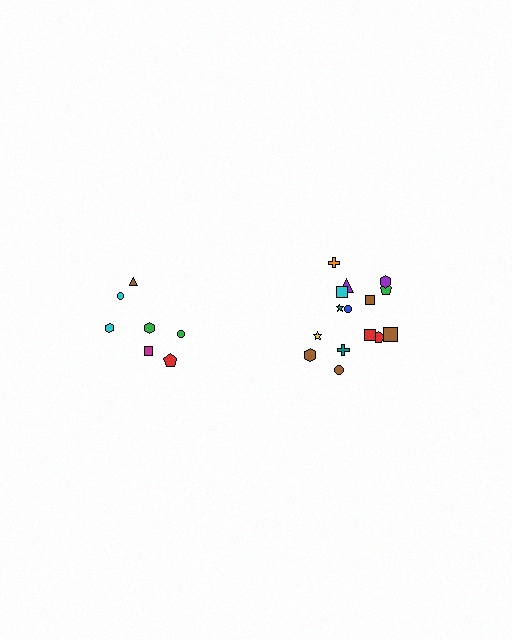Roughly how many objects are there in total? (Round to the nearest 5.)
Roughly 20 objects in total.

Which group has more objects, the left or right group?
The right group.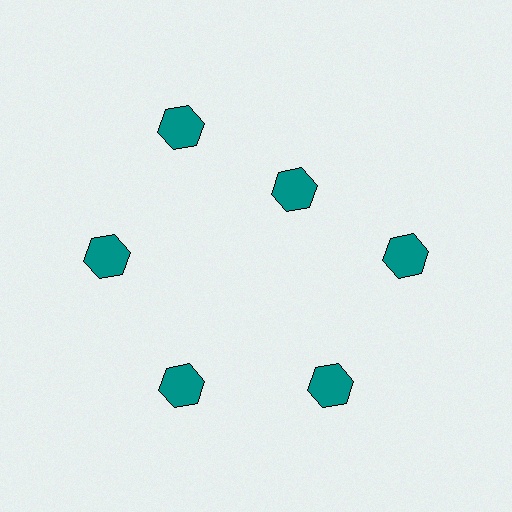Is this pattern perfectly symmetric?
No. The 6 teal hexagons are arranged in a ring, but one element near the 1 o'clock position is pulled inward toward the center, breaking the 6-fold rotational symmetry.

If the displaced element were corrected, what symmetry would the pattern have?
It would have 6-fold rotational symmetry — the pattern would map onto itself every 60 degrees.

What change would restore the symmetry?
The symmetry would be restored by moving it outward, back onto the ring so that all 6 hexagons sit at equal angles and equal distance from the center.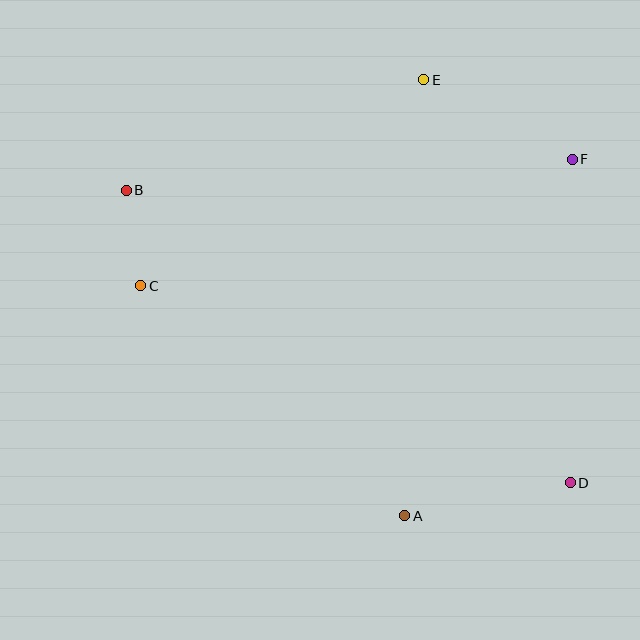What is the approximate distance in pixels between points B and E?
The distance between B and E is approximately 318 pixels.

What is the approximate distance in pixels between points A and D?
The distance between A and D is approximately 169 pixels.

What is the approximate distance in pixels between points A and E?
The distance between A and E is approximately 436 pixels.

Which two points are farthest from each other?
Points B and D are farthest from each other.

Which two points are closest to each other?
Points B and C are closest to each other.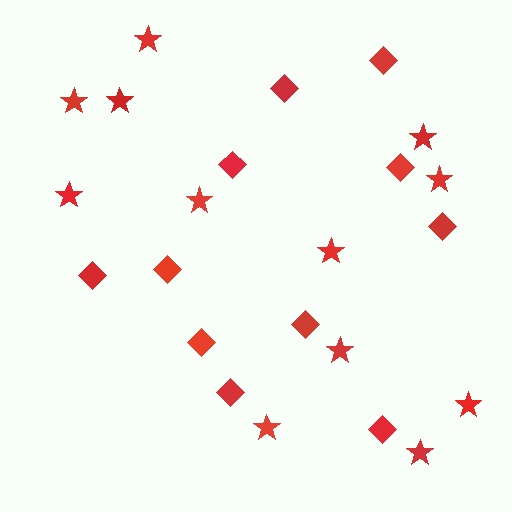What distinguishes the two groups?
There are 2 groups: one group of diamonds (11) and one group of stars (12).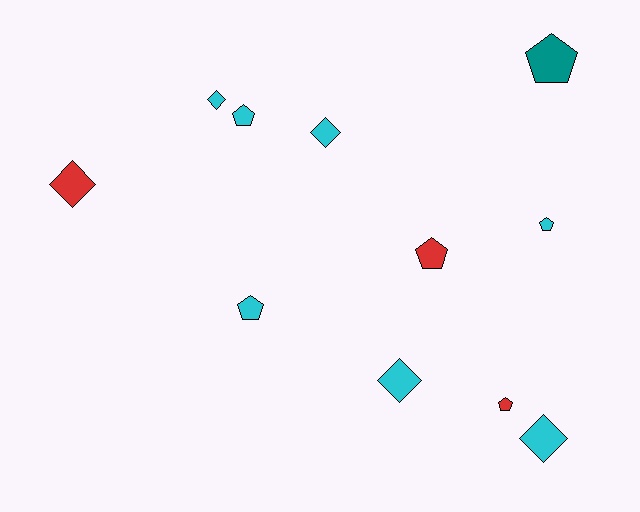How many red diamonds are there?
There is 1 red diamond.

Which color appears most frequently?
Cyan, with 7 objects.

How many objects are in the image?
There are 11 objects.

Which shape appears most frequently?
Pentagon, with 6 objects.